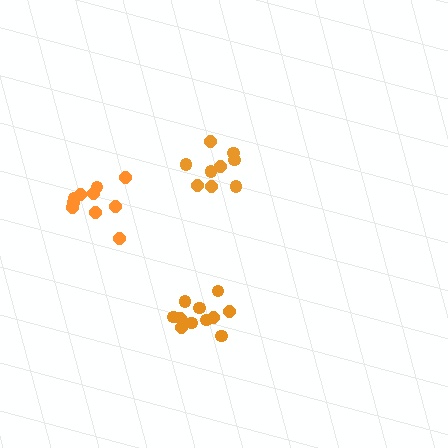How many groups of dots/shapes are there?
There are 3 groups.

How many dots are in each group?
Group 1: 9 dots, Group 2: 10 dots, Group 3: 11 dots (30 total).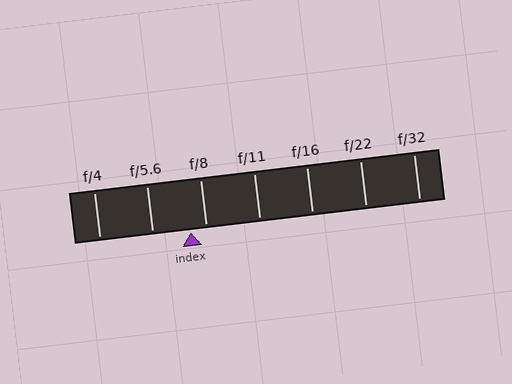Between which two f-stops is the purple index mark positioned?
The index mark is between f/5.6 and f/8.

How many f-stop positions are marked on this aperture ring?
There are 7 f-stop positions marked.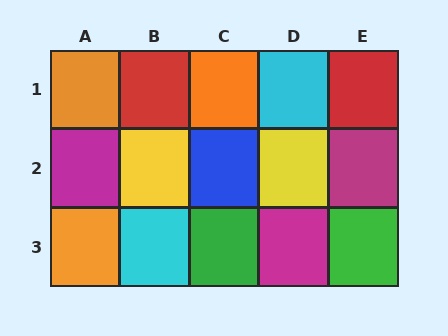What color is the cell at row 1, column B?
Red.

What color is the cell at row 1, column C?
Orange.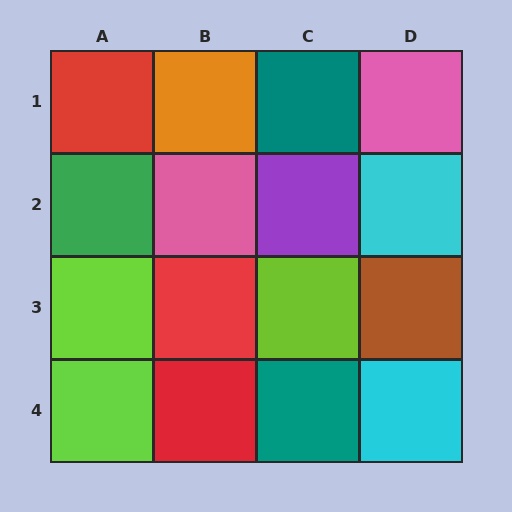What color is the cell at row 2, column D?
Cyan.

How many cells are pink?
2 cells are pink.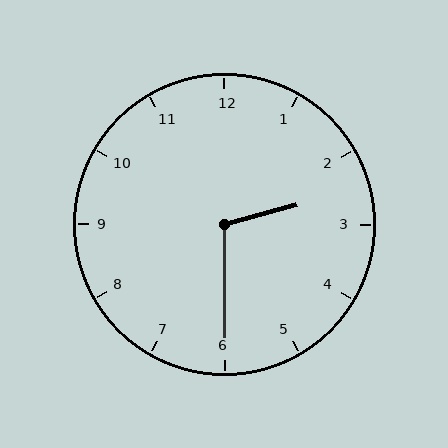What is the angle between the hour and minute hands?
Approximately 105 degrees.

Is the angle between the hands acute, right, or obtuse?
It is obtuse.